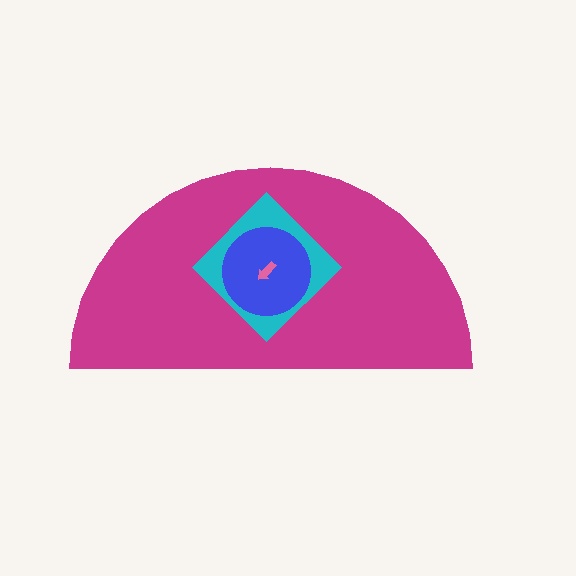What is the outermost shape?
The magenta semicircle.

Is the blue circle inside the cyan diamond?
Yes.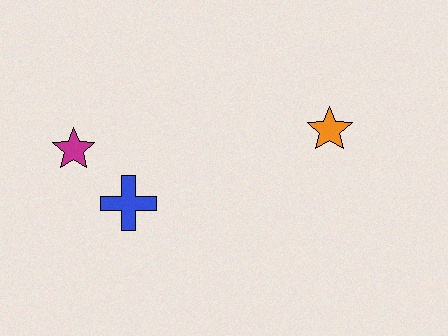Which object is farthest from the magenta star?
The orange star is farthest from the magenta star.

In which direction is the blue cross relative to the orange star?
The blue cross is to the left of the orange star.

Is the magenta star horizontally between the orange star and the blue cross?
No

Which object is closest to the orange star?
The blue cross is closest to the orange star.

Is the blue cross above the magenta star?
No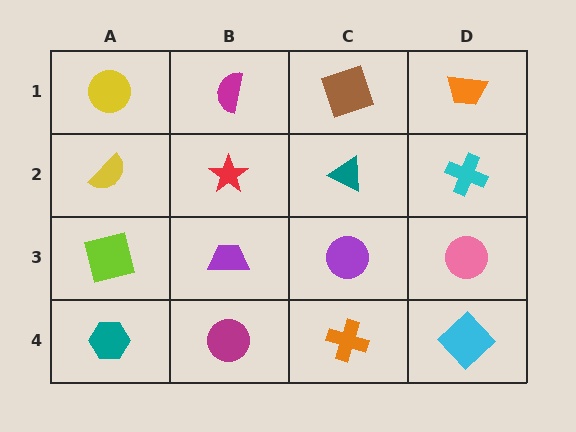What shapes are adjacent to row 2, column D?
An orange trapezoid (row 1, column D), a pink circle (row 3, column D), a teal triangle (row 2, column C).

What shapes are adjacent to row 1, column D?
A cyan cross (row 2, column D), a brown square (row 1, column C).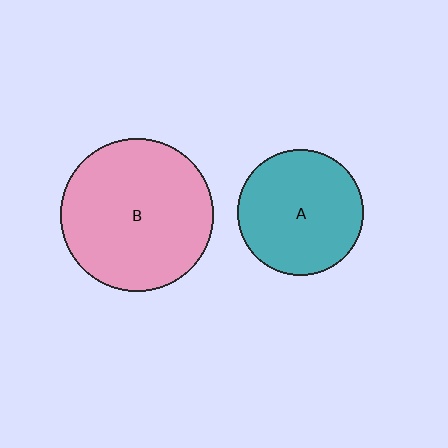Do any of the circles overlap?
No, none of the circles overlap.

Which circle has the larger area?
Circle B (pink).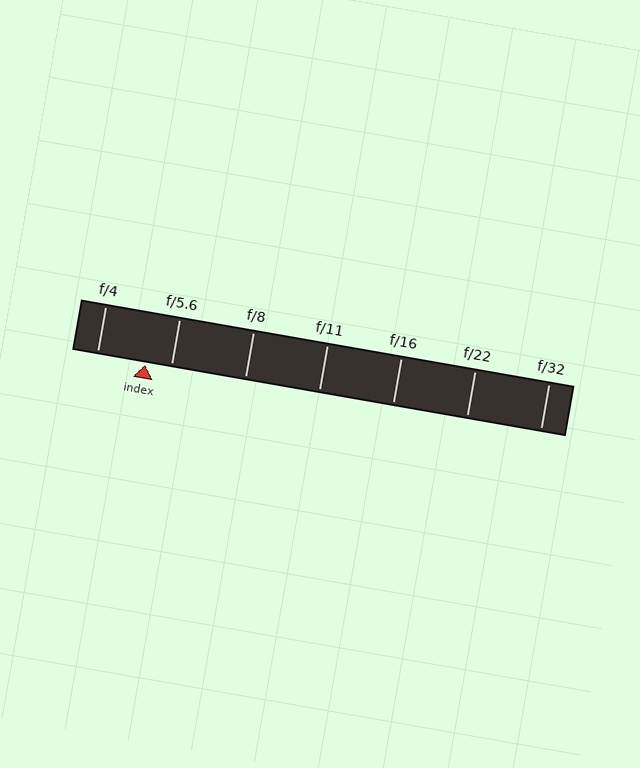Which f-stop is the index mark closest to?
The index mark is closest to f/5.6.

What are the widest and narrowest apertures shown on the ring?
The widest aperture shown is f/4 and the narrowest is f/32.